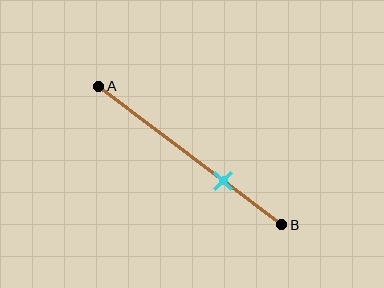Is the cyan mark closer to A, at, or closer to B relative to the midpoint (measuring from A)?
The cyan mark is closer to point B than the midpoint of segment AB.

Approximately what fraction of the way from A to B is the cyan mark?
The cyan mark is approximately 70% of the way from A to B.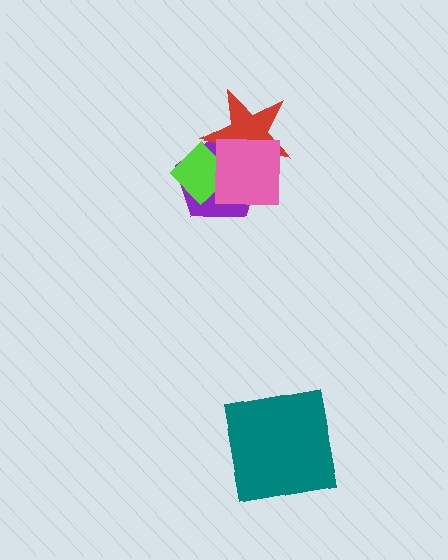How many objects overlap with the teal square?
0 objects overlap with the teal square.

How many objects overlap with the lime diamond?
3 objects overlap with the lime diamond.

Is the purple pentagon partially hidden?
Yes, it is partially covered by another shape.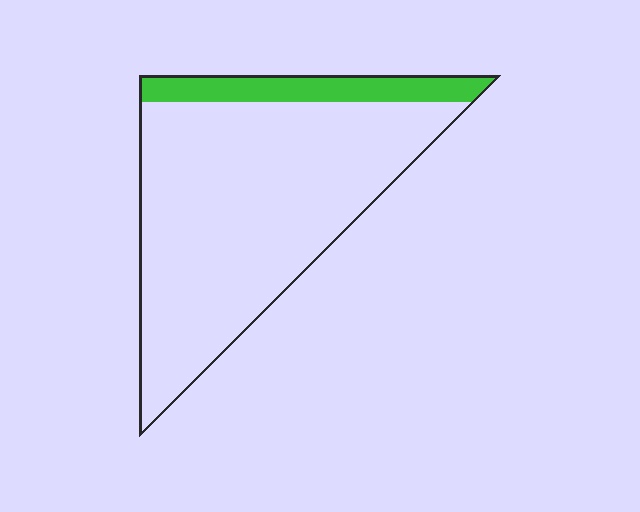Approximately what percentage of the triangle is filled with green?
Approximately 15%.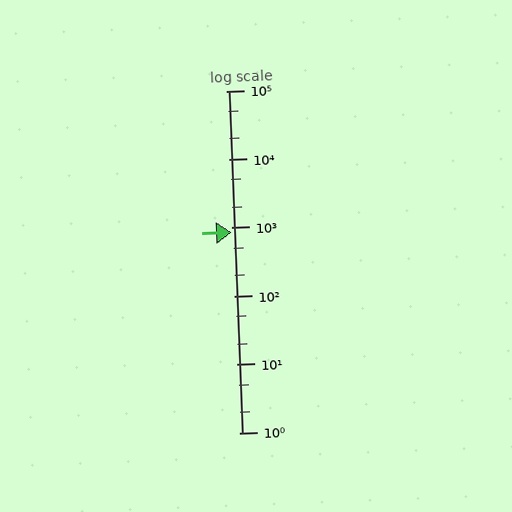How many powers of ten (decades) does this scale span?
The scale spans 5 decades, from 1 to 100000.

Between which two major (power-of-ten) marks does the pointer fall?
The pointer is between 100 and 1000.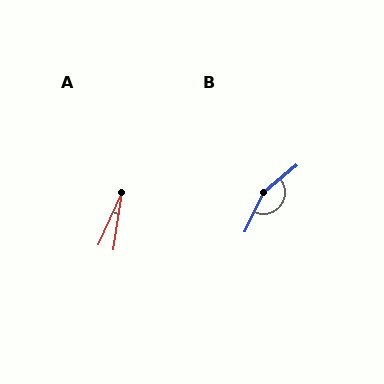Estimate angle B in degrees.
Approximately 155 degrees.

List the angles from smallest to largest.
A (16°), B (155°).